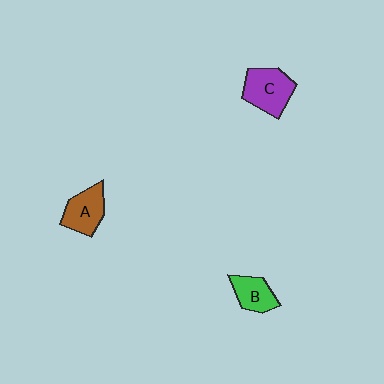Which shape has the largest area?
Shape C (purple).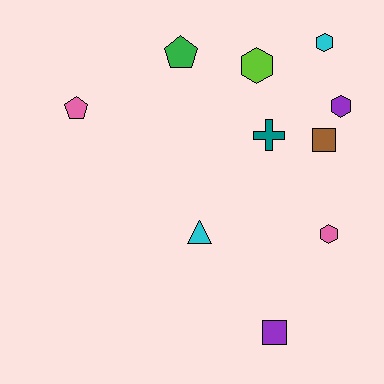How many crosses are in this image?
There is 1 cross.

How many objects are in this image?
There are 10 objects.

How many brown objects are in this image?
There is 1 brown object.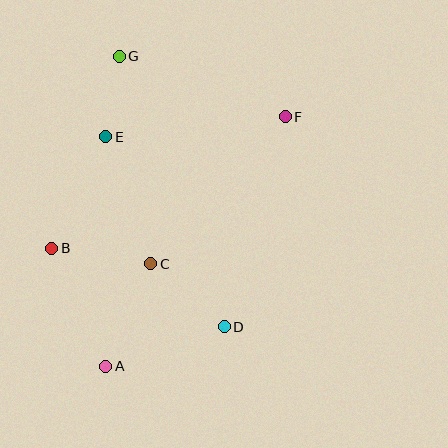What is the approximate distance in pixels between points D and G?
The distance between D and G is approximately 290 pixels.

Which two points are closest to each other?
Points E and G are closest to each other.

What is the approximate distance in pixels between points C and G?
The distance between C and G is approximately 210 pixels.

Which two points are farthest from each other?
Points A and G are farthest from each other.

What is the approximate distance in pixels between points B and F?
The distance between B and F is approximately 268 pixels.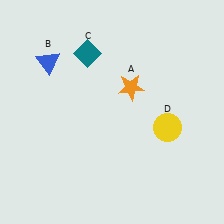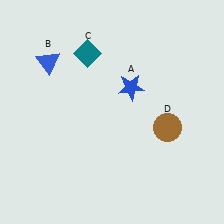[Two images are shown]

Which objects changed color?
A changed from orange to blue. D changed from yellow to brown.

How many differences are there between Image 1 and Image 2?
There are 2 differences between the two images.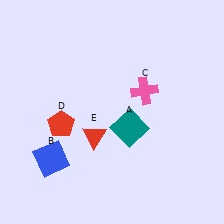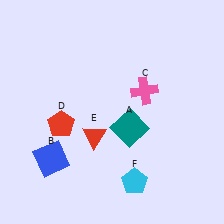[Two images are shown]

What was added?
A cyan pentagon (F) was added in Image 2.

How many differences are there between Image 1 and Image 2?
There is 1 difference between the two images.